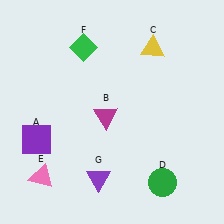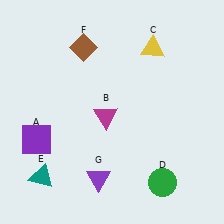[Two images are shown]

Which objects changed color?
E changed from pink to teal. F changed from green to brown.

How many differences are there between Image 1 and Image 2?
There are 2 differences between the two images.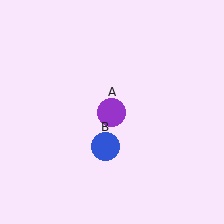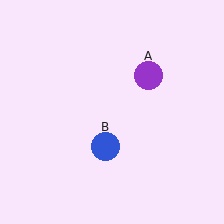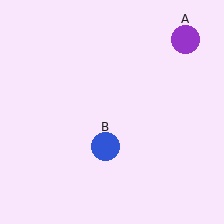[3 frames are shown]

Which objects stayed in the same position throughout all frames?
Blue circle (object B) remained stationary.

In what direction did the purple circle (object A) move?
The purple circle (object A) moved up and to the right.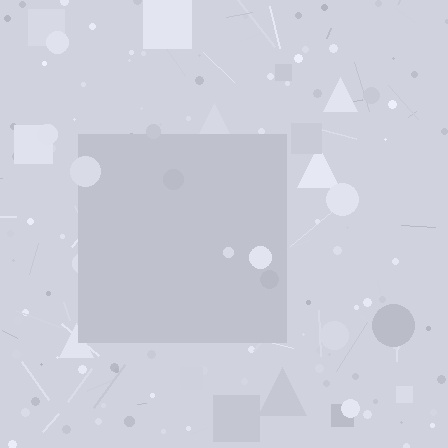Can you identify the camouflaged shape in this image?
The camouflaged shape is a square.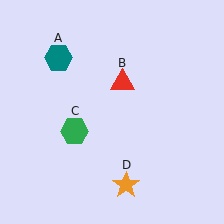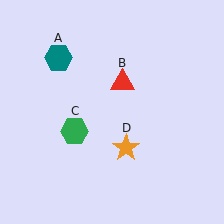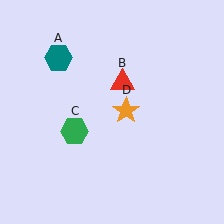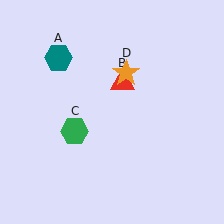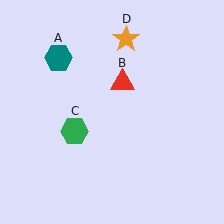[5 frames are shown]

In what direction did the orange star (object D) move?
The orange star (object D) moved up.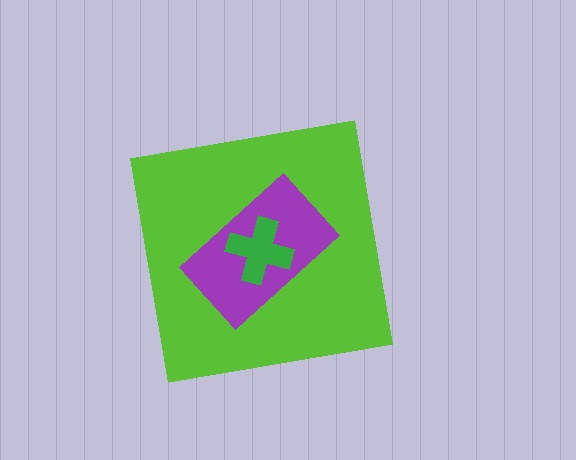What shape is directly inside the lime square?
The purple rectangle.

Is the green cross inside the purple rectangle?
Yes.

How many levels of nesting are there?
3.